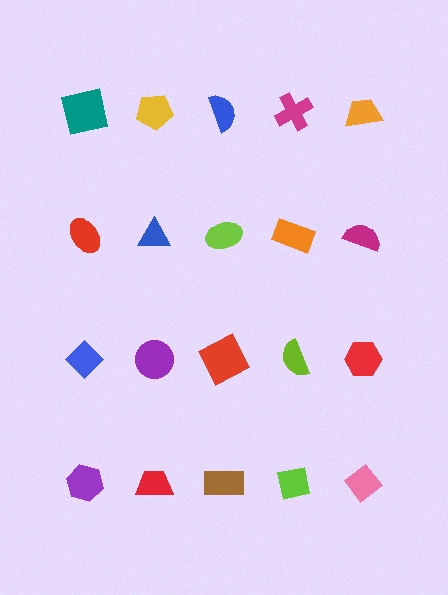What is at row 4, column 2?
A red trapezoid.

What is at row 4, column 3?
A brown rectangle.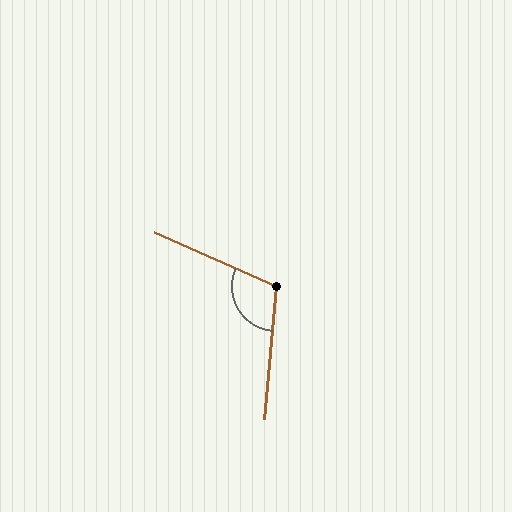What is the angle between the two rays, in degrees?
Approximately 109 degrees.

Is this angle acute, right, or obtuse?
It is obtuse.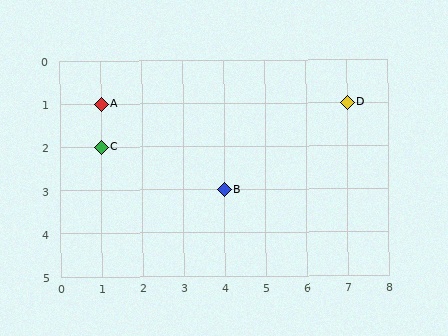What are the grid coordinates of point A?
Point A is at grid coordinates (1, 1).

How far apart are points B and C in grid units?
Points B and C are 3 columns and 1 row apart (about 3.2 grid units diagonally).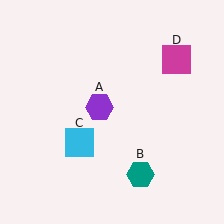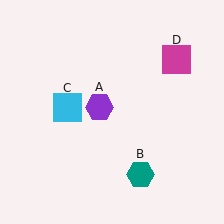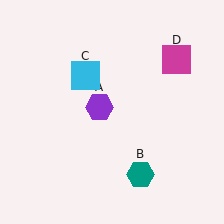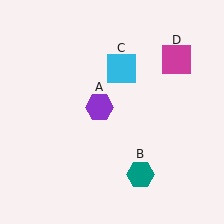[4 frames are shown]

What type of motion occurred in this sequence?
The cyan square (object C) rotated clockwise around the center of the scene.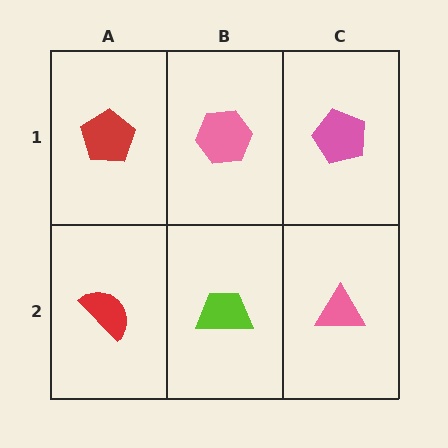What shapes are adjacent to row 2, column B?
A pink hexagon (row 1, column B), a red semicircle (row 2, column A), a pink triangle (row 2, column C).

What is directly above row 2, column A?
A red pentagon.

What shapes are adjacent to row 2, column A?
A red pentagon (row 1, column A), a lime trapezoid (row 2, column B).